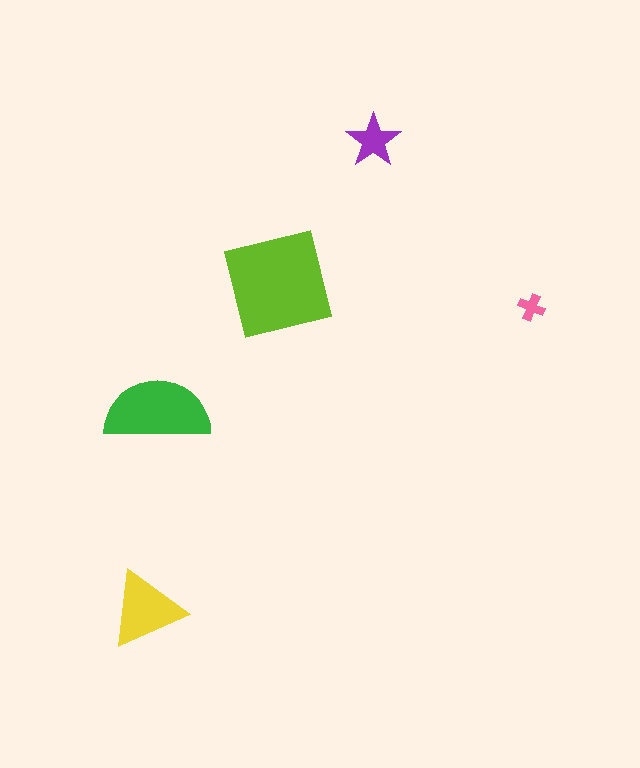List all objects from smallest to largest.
The pink cross, the purple star, the yellow triangle, the green semicircle, the lime square.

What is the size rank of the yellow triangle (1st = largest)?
3rd.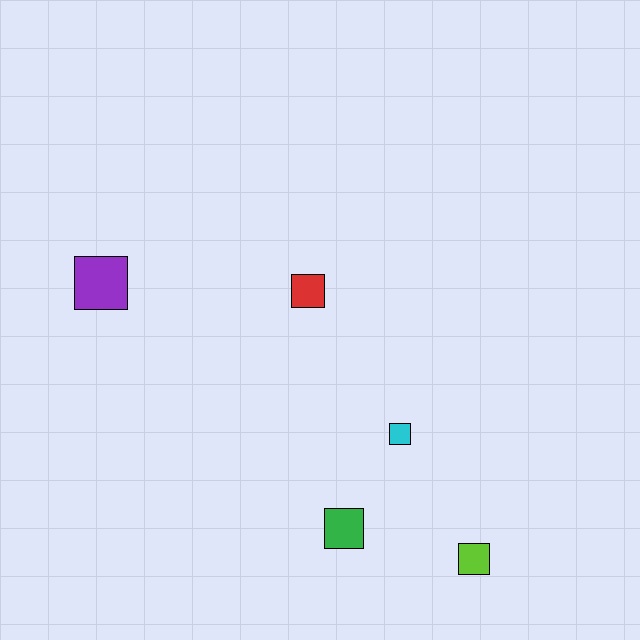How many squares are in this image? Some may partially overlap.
There are 5 squares.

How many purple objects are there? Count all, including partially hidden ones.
There is 1 purple object.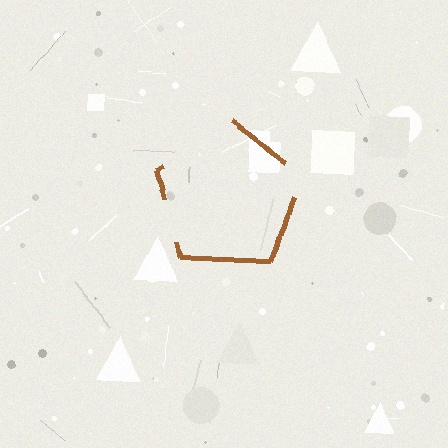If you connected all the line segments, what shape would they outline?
They would outline a pentagon.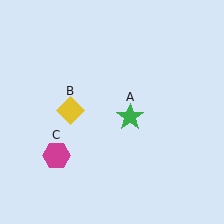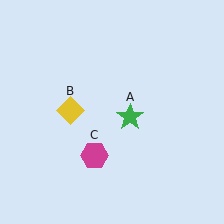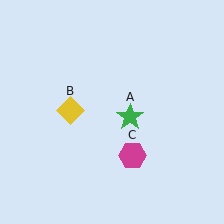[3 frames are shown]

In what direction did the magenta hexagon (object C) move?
The magenta hexagon (object C) moved right.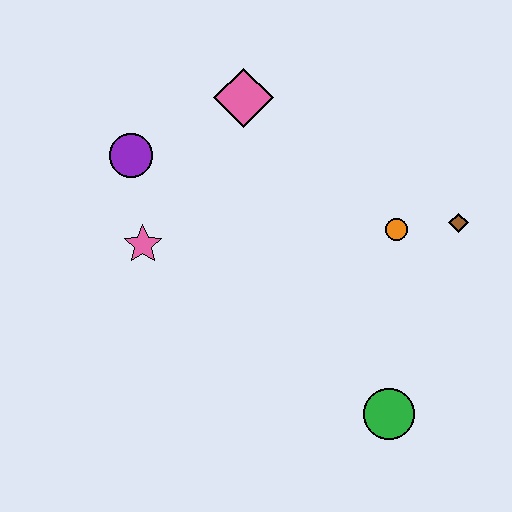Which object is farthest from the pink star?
The brown diamond is farthest from the pink star.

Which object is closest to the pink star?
The purple circle is closest to the pink star.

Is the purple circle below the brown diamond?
No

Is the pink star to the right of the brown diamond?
No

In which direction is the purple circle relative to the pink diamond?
The purple circle is to the left of the pink diamond.